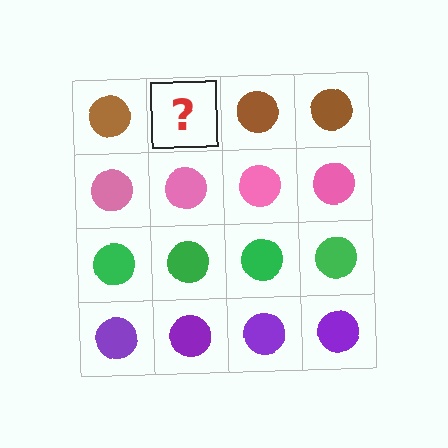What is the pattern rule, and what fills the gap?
The rule is that each row has a consistent color. The gap should be filled with a brown circle.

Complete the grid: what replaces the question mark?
The question mark should be replaced with a brown circle.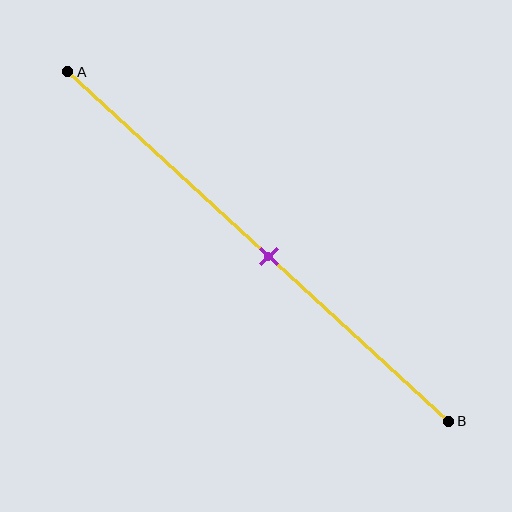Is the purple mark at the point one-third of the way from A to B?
No, the mark is at about 55% from A, not at the 33% one-third point.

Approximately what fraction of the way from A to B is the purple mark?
The purple mark is approximately 55% of the way from A to B.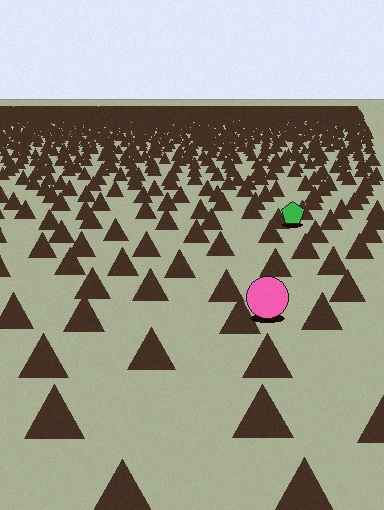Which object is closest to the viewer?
The pink circle is closest. The texture marks near it are larger and more spread out.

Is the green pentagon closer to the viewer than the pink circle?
No. The pink circle is closer — you can tell from the texture gradient: the ground texture is coarser near it.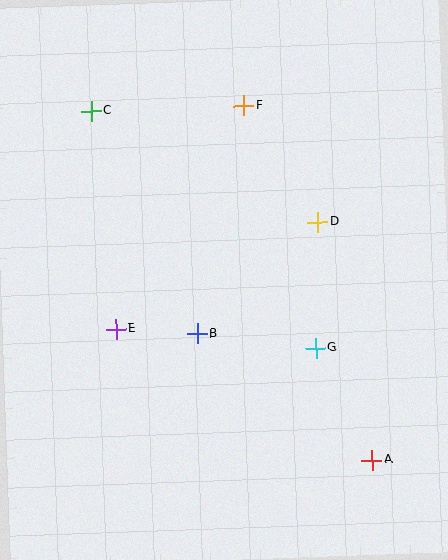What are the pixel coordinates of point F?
Point F is at (244, 106).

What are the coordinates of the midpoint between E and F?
The midpoint between E and F is at (180, 217).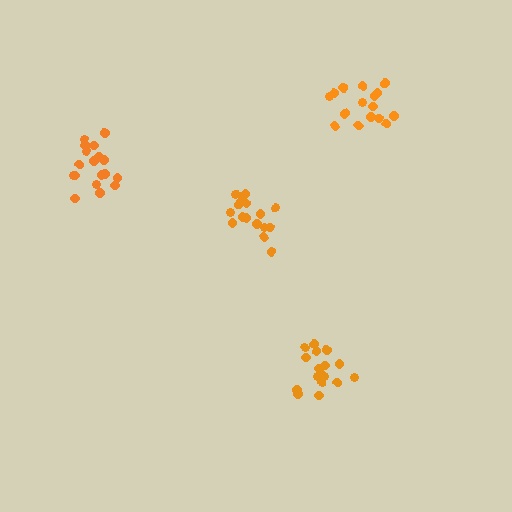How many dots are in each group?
Group 1: 16 dots, Group 2: 18 dots, Group 3: 16 dots, Group 4: 18 dots (68 total).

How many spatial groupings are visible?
There are 4 spatial groupings.